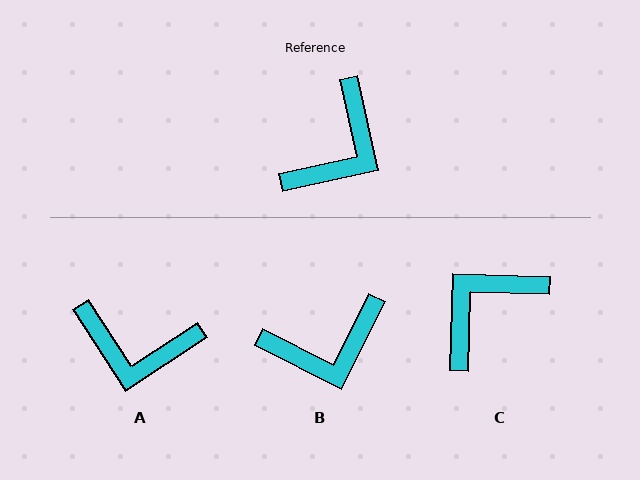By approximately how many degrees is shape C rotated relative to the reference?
Approximately 166 degrees counter-clockwise.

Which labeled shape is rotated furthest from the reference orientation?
C, about 166 degrees away.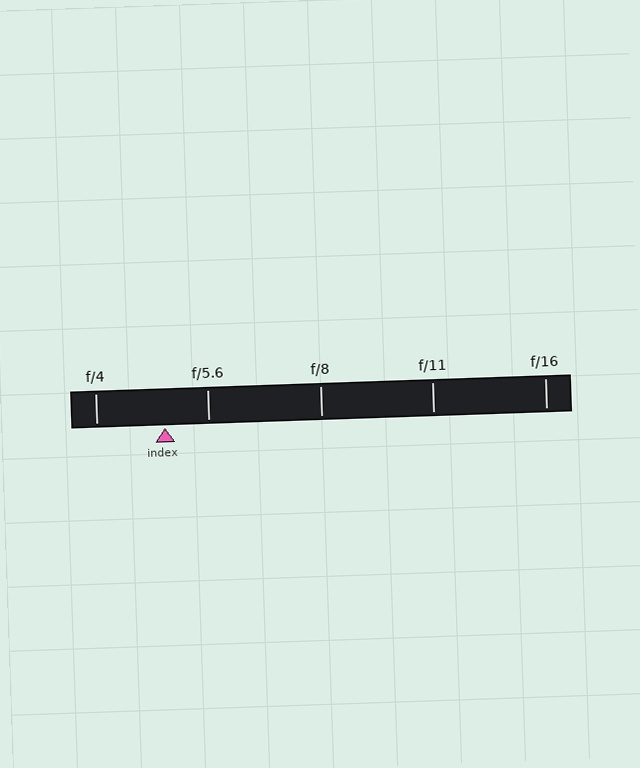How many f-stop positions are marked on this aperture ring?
There are 5 f-stop positions marked.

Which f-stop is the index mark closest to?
The index mark is closest to f/5.6.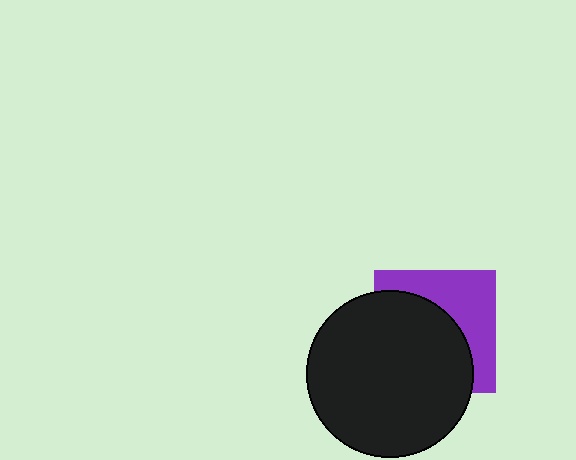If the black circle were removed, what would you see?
You would see the complete purple square.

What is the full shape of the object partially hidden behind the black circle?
The partially hidden object is a purple square.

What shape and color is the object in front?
The object in front is a black circle.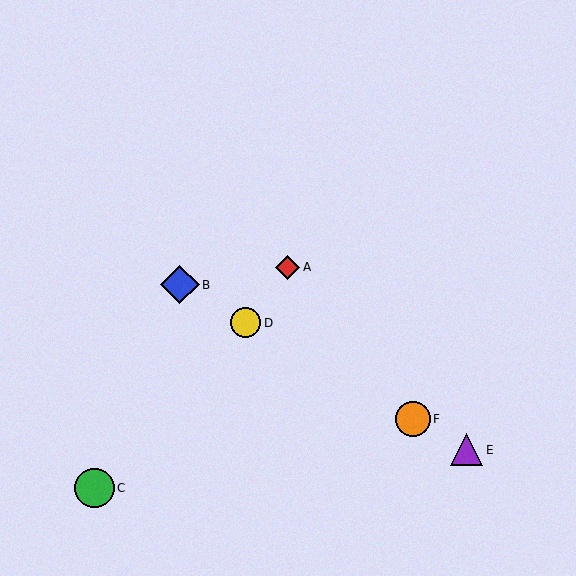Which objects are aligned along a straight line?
Objects B, D, E, F are aligned along a straight line.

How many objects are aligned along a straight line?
4 objects (B, D, E, F) are aligned along a straight line.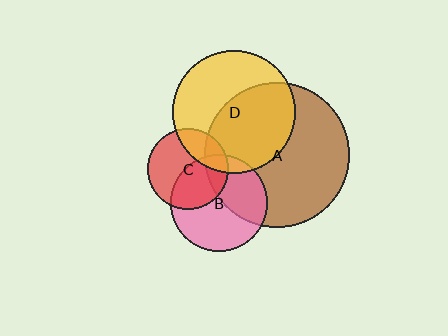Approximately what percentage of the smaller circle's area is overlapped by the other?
Approximately 20%.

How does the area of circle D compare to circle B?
Approximately 1.6 times.